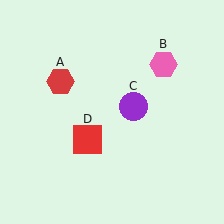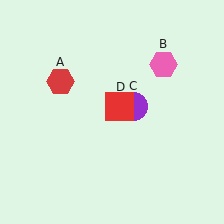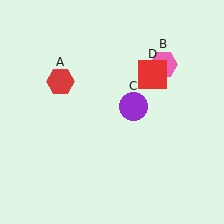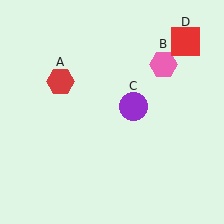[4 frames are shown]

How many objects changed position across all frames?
1 object changed position: red square (object D).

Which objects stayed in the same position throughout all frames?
Red hexagon (object A) and pink hexagon (object B) and purple circle (object C) remained stationary.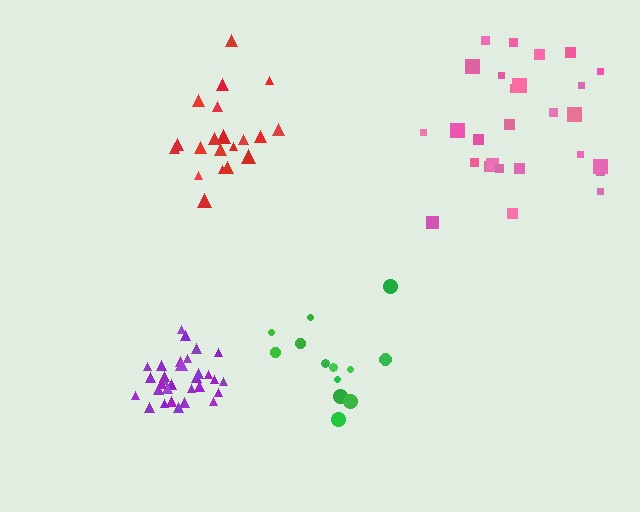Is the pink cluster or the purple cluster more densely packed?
Purple.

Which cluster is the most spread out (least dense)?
Pink.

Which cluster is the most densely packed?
Purple.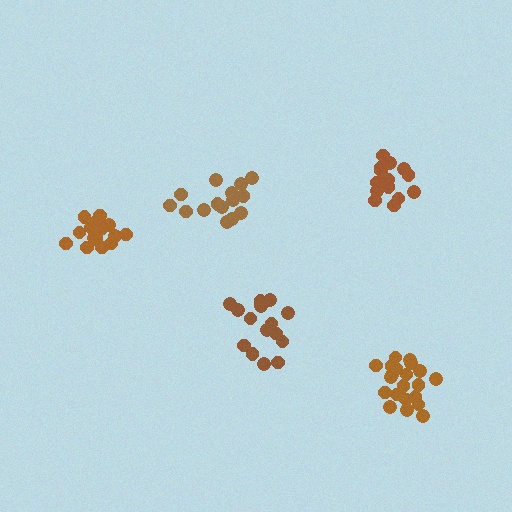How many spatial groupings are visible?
There are 5 spatial groupings.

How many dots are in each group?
Group 1: 15 dots, Group 2: 16 dots, Group 3: 15 dots, Group 4: 15 dots, Group 5: 21 dots (82 total).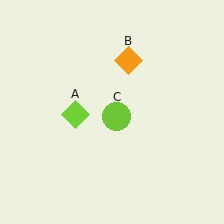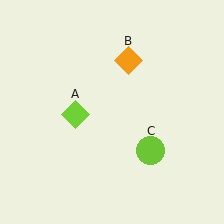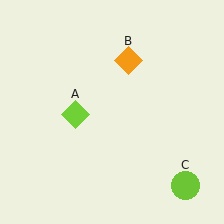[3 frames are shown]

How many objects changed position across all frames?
1 object changed position: lime circle (object C).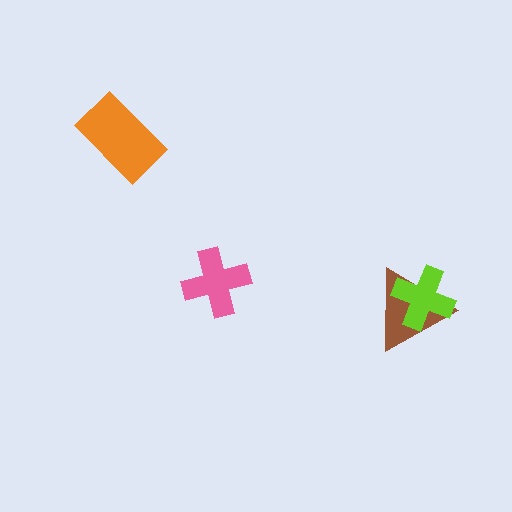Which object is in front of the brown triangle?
The lime cross is in front of the brown triangle.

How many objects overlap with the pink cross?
0 objects overlap with the pink cross.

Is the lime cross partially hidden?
No, no other shape covers it.